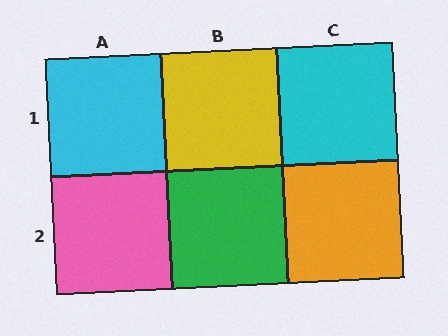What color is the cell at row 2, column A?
Pink.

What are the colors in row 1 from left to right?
Cyan, yellow, cyan.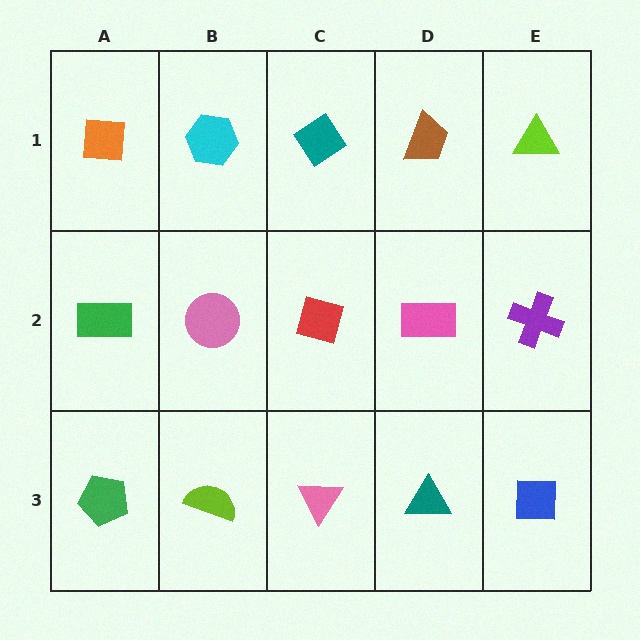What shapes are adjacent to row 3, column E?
A purple cross (row 2, column E), a teal triangle (row 3, column D).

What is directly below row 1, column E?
A purple cross.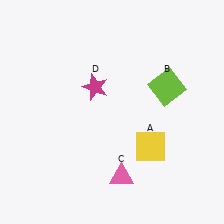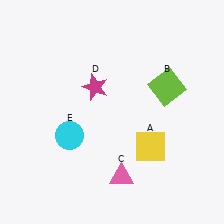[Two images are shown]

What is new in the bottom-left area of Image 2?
A cyan circle (E) was added in the bottom-left area of Image 2.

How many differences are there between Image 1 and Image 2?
There is 1 difference between the two images.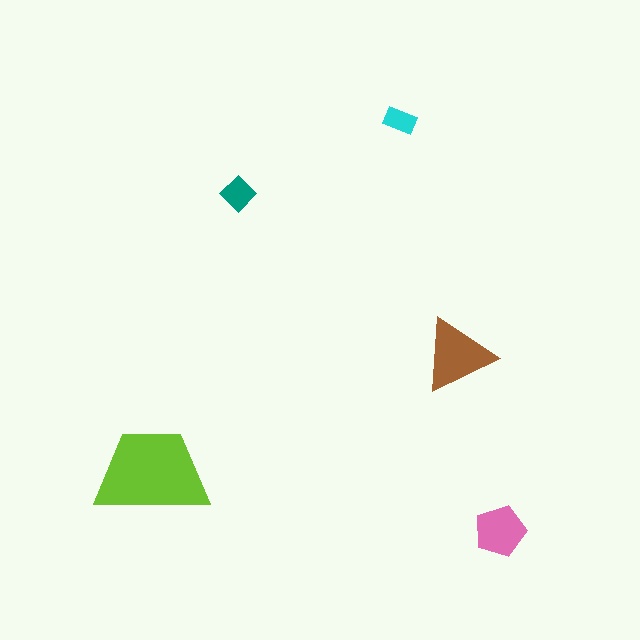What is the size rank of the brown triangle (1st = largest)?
2nd.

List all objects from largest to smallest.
The lime trapezoid, the brown triangle, the pink pentagon, the teal diamond, the cyan rectangle.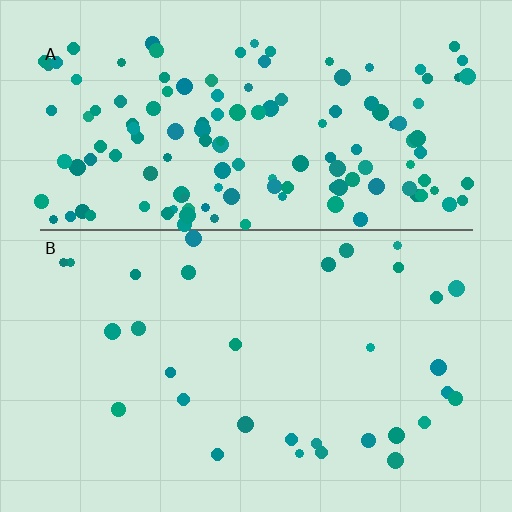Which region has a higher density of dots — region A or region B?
A (the top).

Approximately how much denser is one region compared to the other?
Approximately 4.5× — region A over region B.